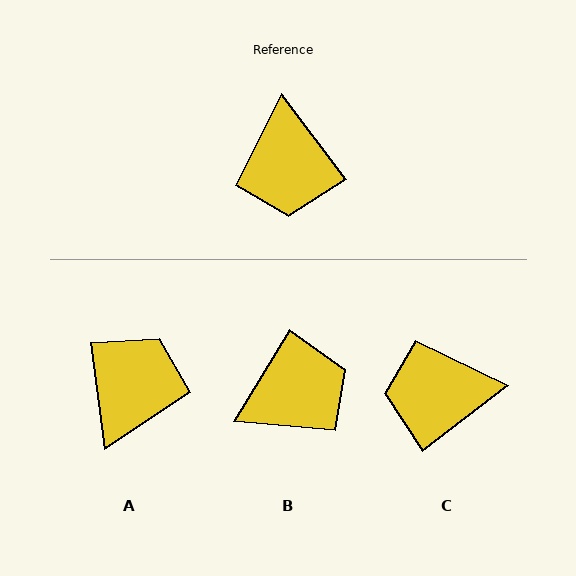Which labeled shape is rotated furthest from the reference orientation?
A, about 150 degrees away.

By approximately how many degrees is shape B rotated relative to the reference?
Approximately 111 degrees counter-clockwise.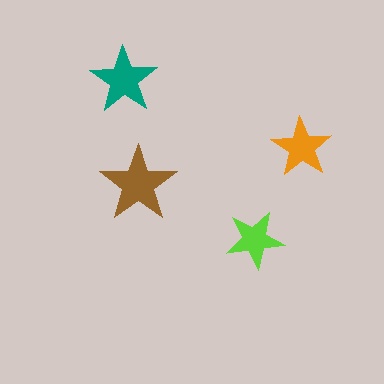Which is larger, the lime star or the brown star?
The brown one.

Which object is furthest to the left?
The teal star is leftmost.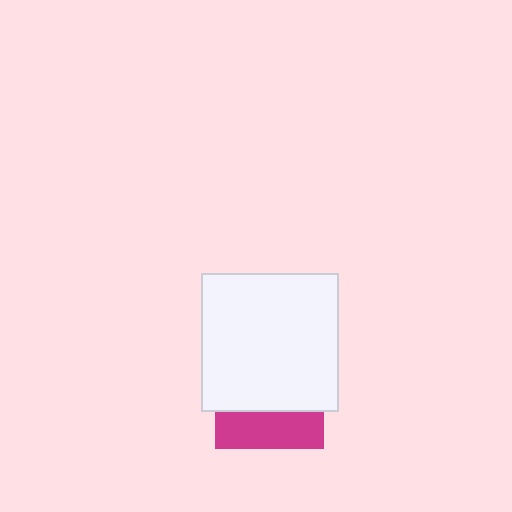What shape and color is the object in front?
The object in front is a white square.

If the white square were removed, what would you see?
You would see the complete magenta square.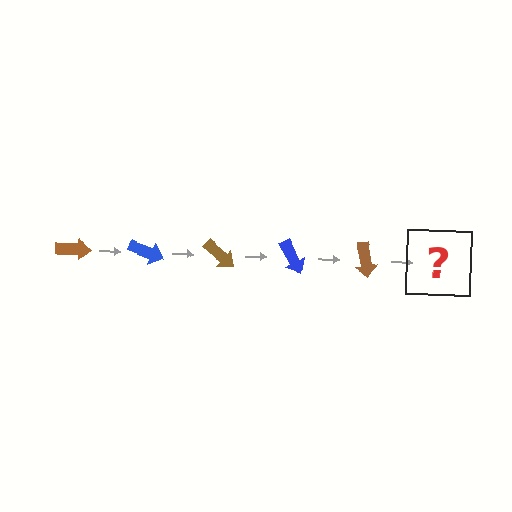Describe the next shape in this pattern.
It should be a blue arrow, rotated 100 degrees from the start.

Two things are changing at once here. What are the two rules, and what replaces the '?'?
The two rules are that it rotates 20 degrees each step and the color cycles through brown and blue. The '?' should be a blue arrow, rotated 100 degrees from the start.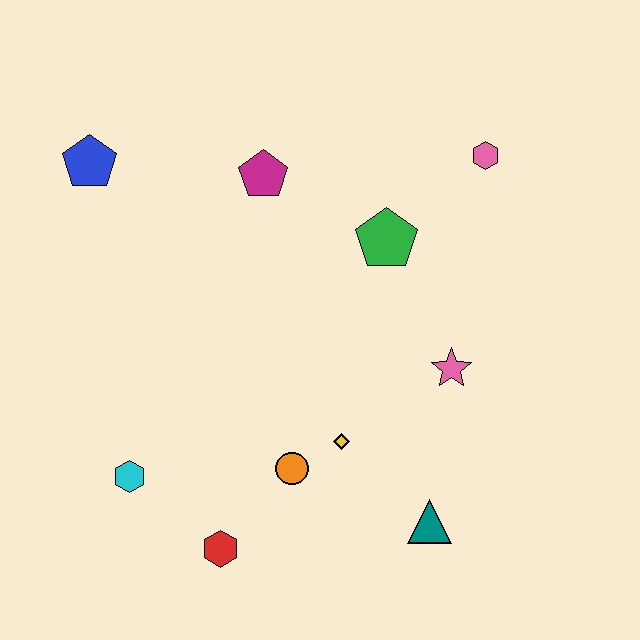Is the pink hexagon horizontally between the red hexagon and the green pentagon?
No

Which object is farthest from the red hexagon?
The pink hexagon is farthest from the red hexagon.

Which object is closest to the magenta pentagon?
The green pentagon is closest to the magenta pentagon.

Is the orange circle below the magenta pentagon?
Yes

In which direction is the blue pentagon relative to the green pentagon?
The blue pentagon is to the left of the green pentagon.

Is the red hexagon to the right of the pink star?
No